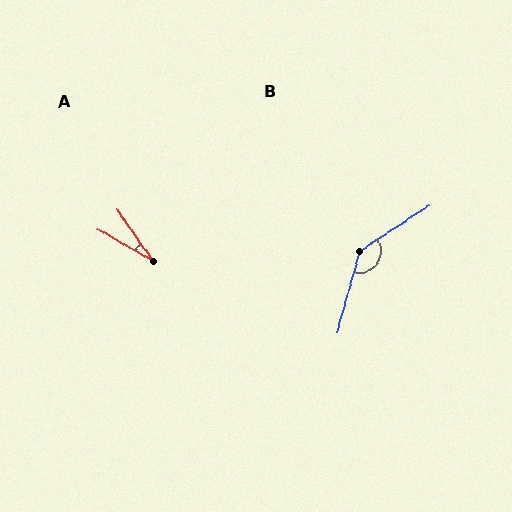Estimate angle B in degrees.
Approximately 139 degrees.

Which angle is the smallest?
A, at approximately 25 degrees.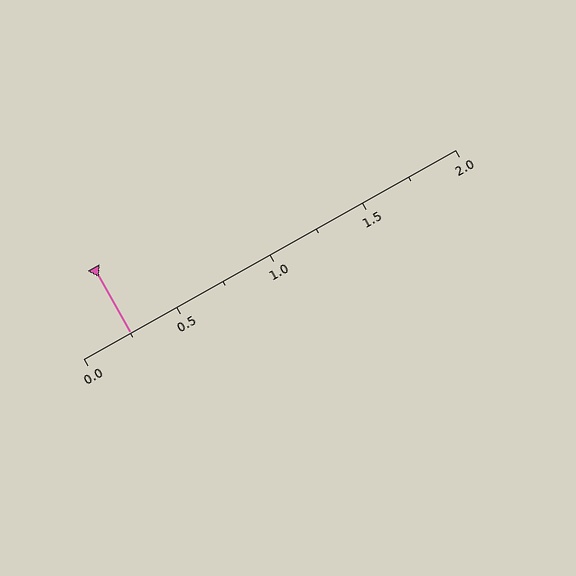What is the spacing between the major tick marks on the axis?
The major ticks are spaced 0.5 apart.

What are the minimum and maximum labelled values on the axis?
The axis runs from 0.0 to 2.0.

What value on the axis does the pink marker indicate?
The marker indicates approximately 0.25.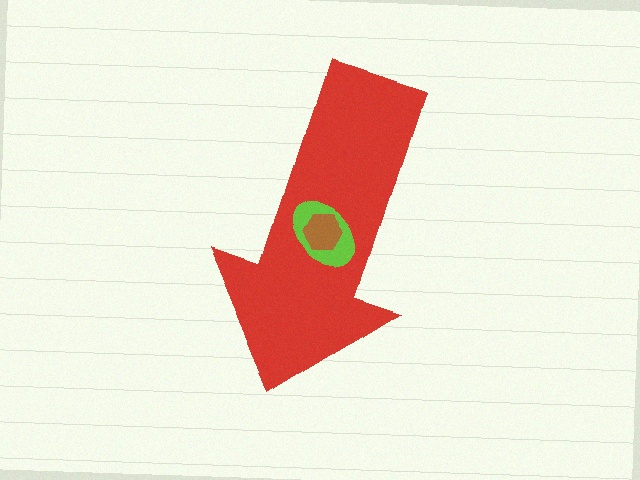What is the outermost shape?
The red arrow.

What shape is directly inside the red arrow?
The lime ellipse.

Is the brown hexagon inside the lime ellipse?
Yes.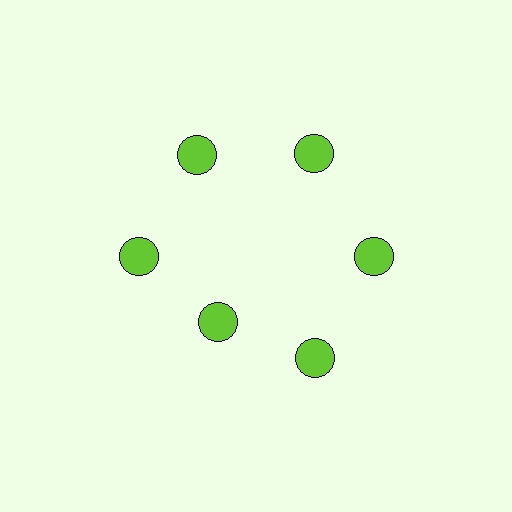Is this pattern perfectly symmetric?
No. The 6 lime circles are arranged in a ring, but one element near the 7 o'clock position is pulled inward toward the center, breaking the 6-fold rotational symmetry.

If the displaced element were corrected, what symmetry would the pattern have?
It would have 6-fold rotational symmetry — the pattern would map onto itself every 60 degrees.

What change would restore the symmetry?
The symmetry would be restored by moving it outward, back onto the ring so that all 6 circles sit at equal angles and equal distance from the center.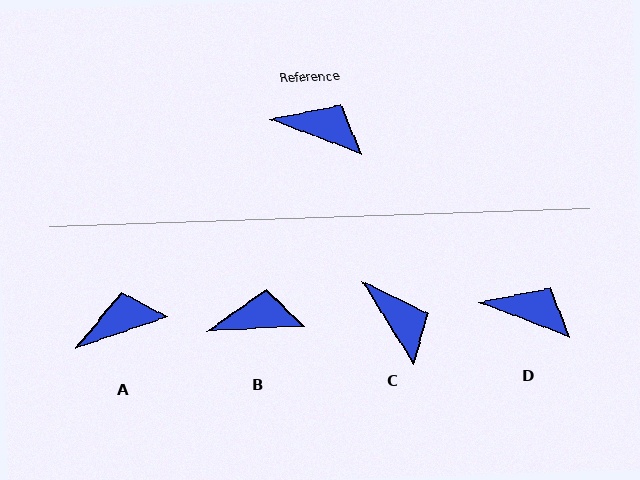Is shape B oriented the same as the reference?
No, it is off by about 23 degrees.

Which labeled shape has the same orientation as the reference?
D.